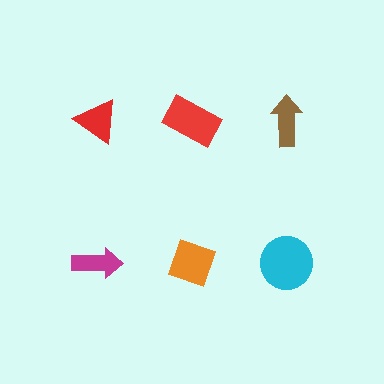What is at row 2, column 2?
An orange diamond.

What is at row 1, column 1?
A red triangle.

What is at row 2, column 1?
A magenta arrow.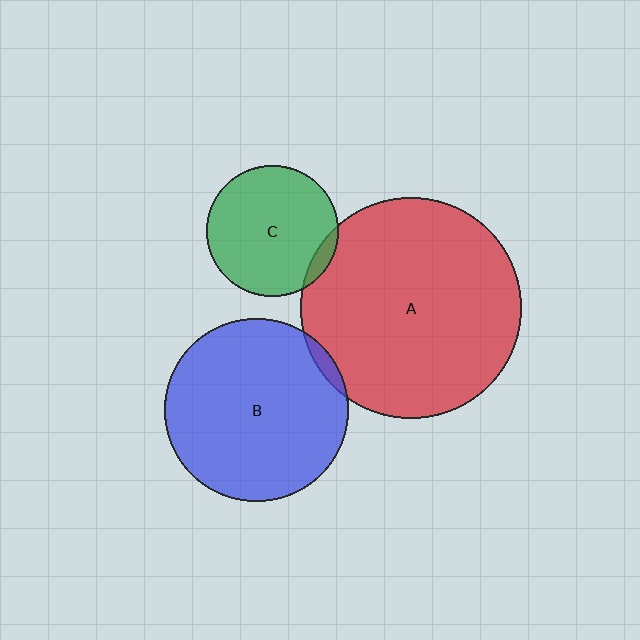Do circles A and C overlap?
Yes.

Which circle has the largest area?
Circle A (red).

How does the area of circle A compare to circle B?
Approximately 1.5 times.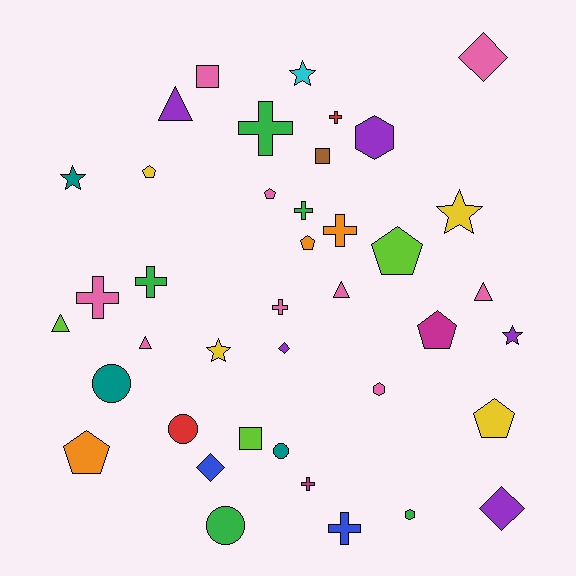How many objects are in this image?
There are 40 objects.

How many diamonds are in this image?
There are 4 diamonds.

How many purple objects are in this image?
There are 5 purple objects.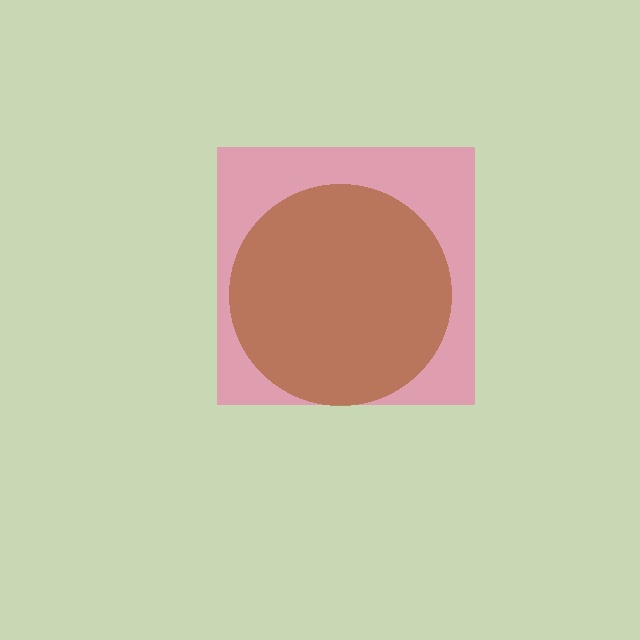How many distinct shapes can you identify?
There are 2 distinct shapes: a pink square, a brown circle.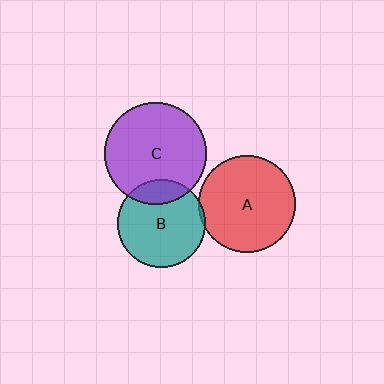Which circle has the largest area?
Circle C (purple).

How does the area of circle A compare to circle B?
Approximately 1.2 times.